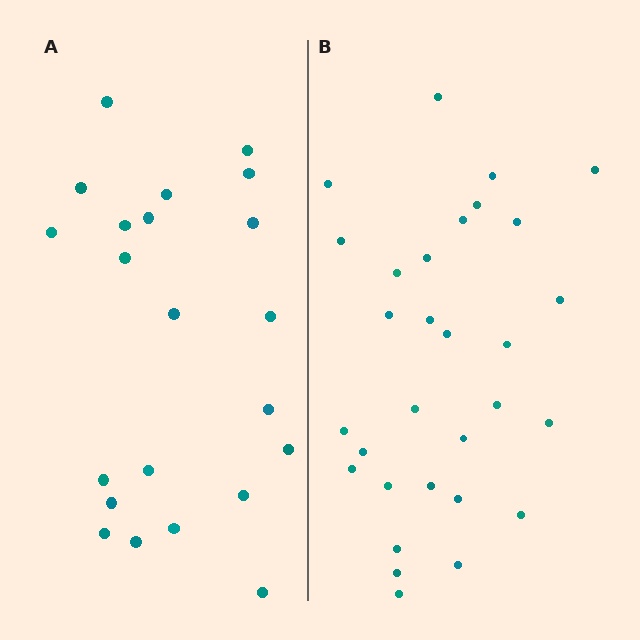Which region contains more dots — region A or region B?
Region B (the right region) has more dots.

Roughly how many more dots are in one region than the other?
Region B has roughly 8 or so more dots than region A.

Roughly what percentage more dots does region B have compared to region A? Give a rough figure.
About 35% more.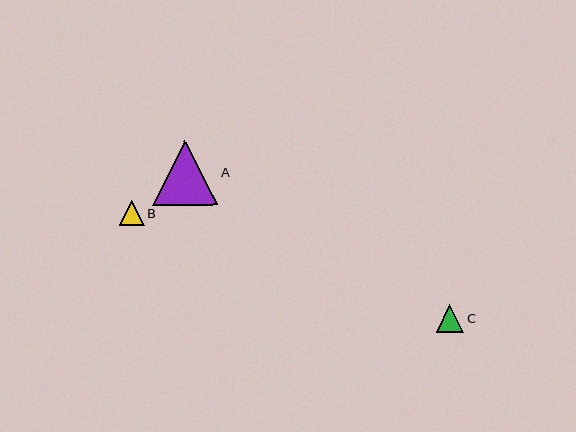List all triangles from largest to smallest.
From largest to smallest: A, C, B.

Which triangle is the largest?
Triangle A is the largest with a size of approximately 65 pixels.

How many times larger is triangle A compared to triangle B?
Triangle A is approximately 2.7 times the size of triangle B.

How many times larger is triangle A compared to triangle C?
Triangle A is approximately 2.4 times the size of triangle C.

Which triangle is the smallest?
Triangle B is the smallest with a size of approximately 24 pixels.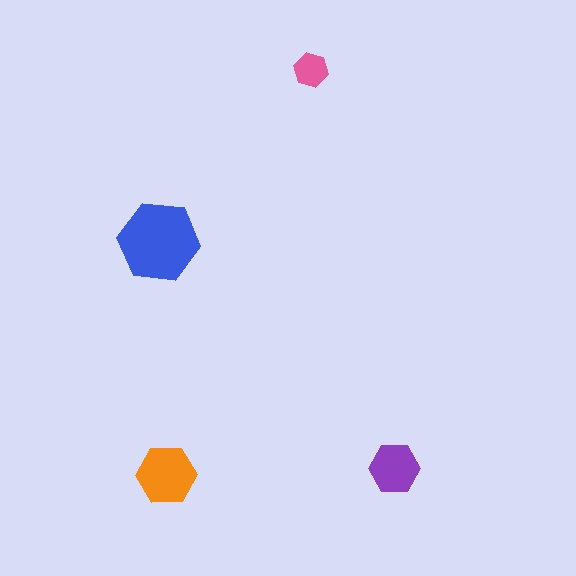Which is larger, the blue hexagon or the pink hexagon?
The blue one.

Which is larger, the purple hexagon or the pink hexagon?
The purple one.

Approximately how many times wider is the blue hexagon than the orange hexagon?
About 1.5 times wider.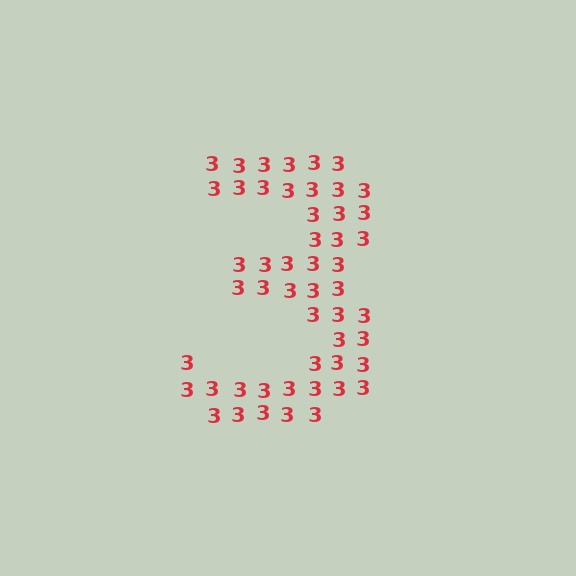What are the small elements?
The small elements are digit 3's.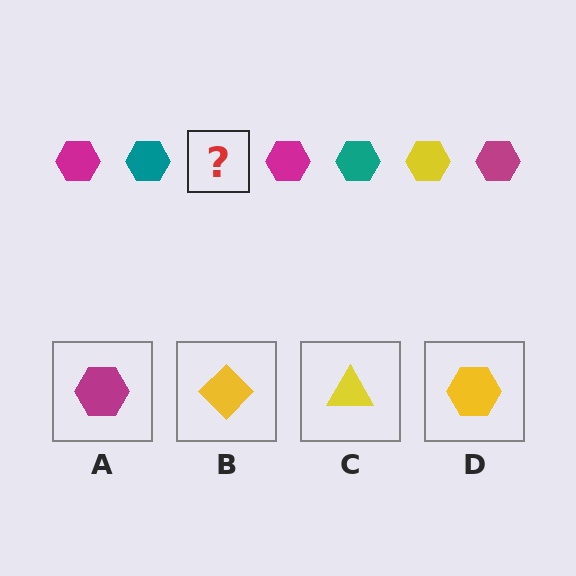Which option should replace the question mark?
Option D.